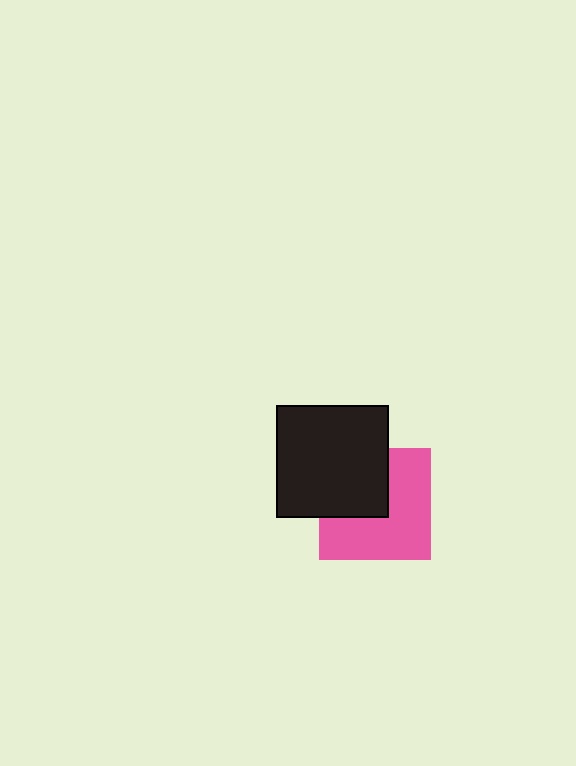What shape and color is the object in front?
The object in front is a black square.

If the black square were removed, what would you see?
You would see the complete pink square.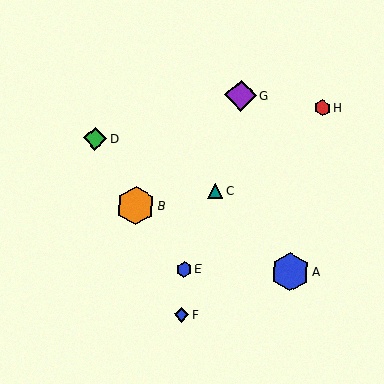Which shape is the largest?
The blue hexagon (labeled A) is the largest.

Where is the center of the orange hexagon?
The center of the orange hexagon is at (136, 206).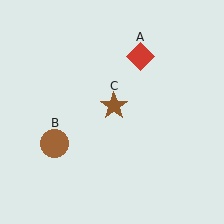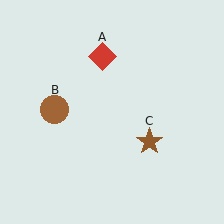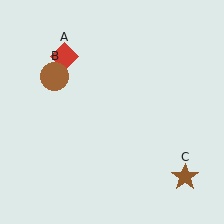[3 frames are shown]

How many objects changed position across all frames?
3 objects changed position: red diamond (object A), brown circle (object B), brown star (object C).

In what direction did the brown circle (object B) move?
The brown circle (object B) moved up.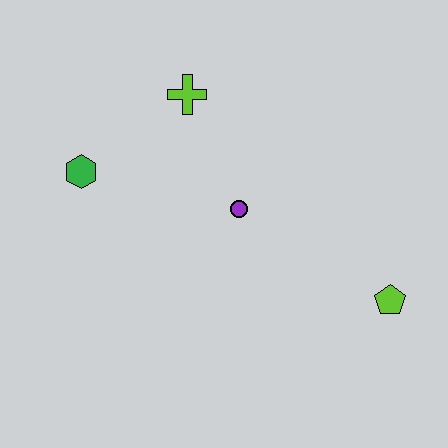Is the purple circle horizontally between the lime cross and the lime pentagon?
Yes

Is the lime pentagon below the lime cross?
Yes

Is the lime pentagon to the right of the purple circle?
Yes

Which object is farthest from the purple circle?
The lime pentagon is farthest from the purple circle.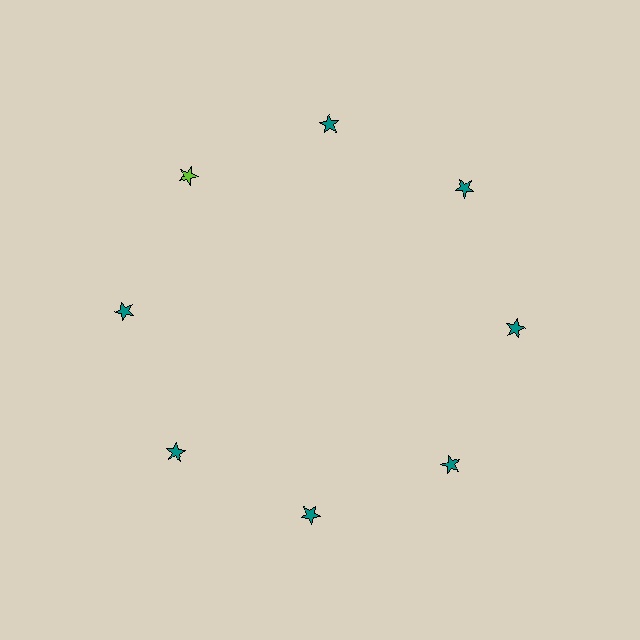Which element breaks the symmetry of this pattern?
The lime star at roughly the 10 o'clock position breaks the symmetry. All other shapes are teal stars.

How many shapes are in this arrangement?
There are 8 shapes arranged in a ring pattern.